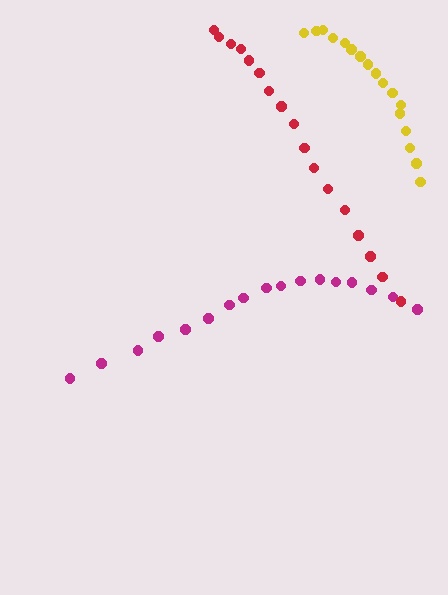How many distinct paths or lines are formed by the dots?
There are 3 distinct paths.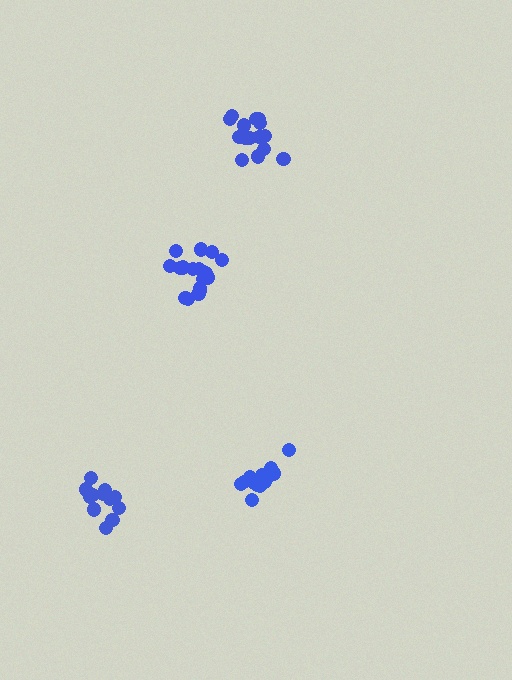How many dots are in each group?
Group 1: 15 dots, Group 2: 13 dots, Group 3: 16 dots, Group 4: 18 dots (62 total).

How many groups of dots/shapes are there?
There are 4 groups.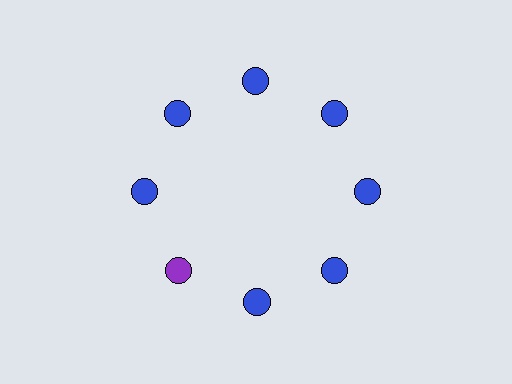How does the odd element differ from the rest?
It has a different color: purple instead of blue.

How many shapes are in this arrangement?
There are 8 shapes arranged in a ring pattern.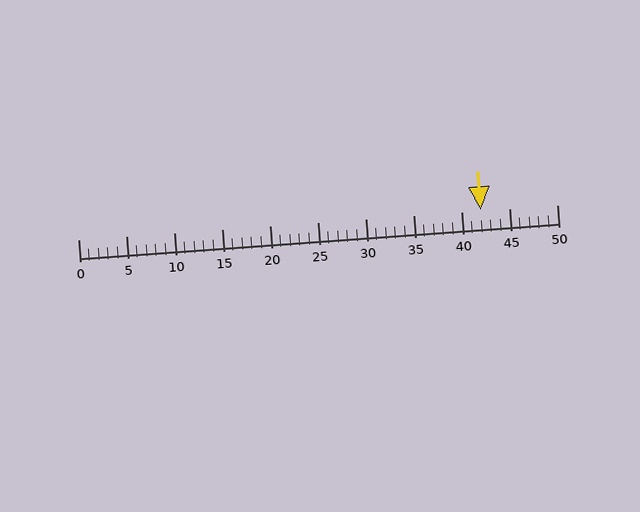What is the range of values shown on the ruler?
The ruler shows values from 0 to 50.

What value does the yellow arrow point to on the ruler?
The yellow arrow points to approximately 42.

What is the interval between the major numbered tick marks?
The major tick marks are spaced 5 units apart.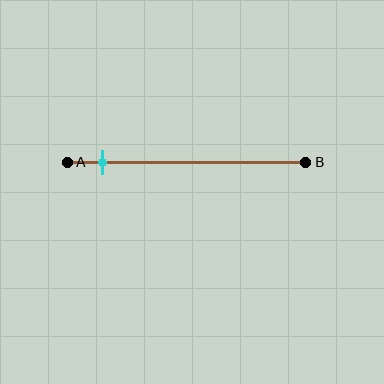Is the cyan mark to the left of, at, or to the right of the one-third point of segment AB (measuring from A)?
The cyan mark is to the left of the one-third point of segment AB.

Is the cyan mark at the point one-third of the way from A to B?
No, the mark is at about 15% from A, not at the 33% one-third point.